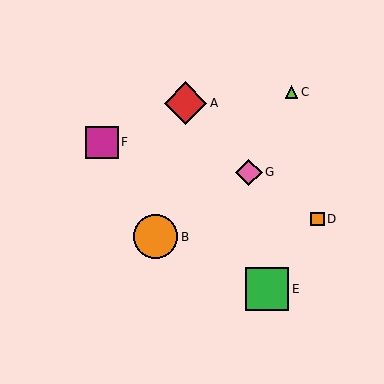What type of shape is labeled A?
Shape A is a red diamond.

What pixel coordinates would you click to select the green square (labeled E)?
Click at (267, 289) to select the green square E.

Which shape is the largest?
The orange circle (labeled B) is the largest.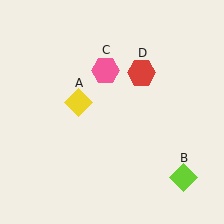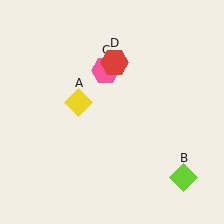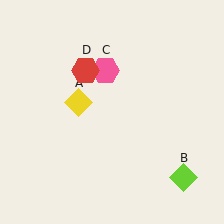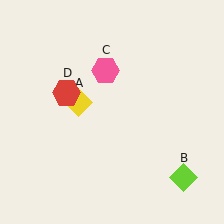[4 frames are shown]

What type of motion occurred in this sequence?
The red hexagon (object D) rotated counterclockwise around the center of the scene.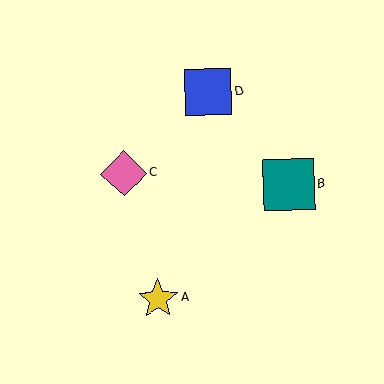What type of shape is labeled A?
Shape A is a yellow star.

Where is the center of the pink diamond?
The center of the pink diamond is at (124, 173).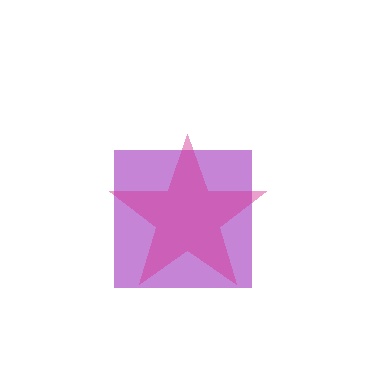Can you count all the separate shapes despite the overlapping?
Yes, there are 2 separate shapes.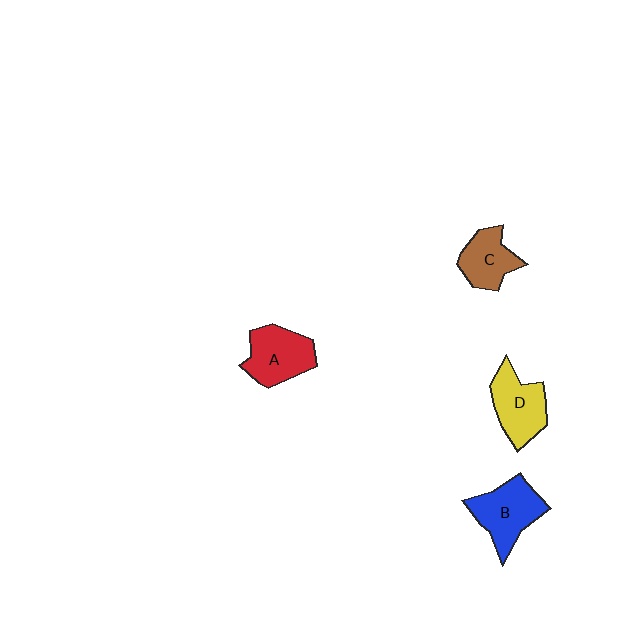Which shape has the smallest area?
Shape C (brown).